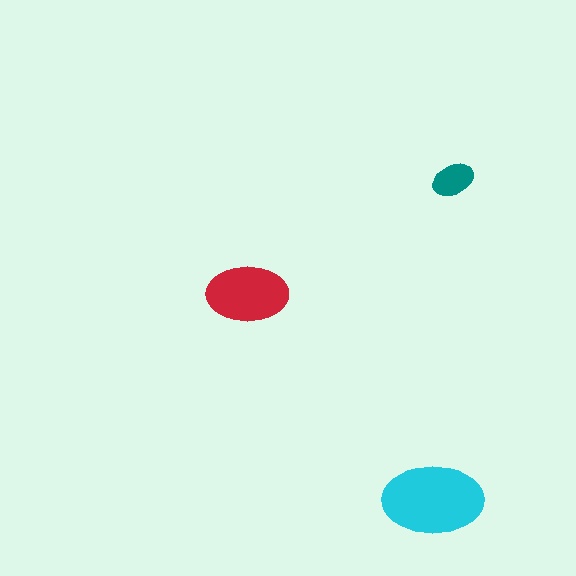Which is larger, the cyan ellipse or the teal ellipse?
The cyan one.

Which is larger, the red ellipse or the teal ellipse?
The red one.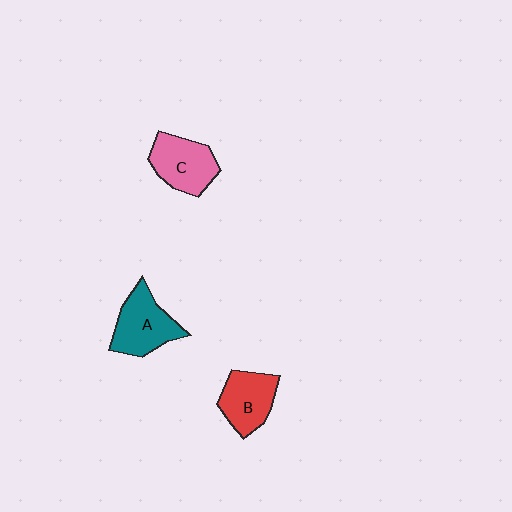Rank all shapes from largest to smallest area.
From largest to smallest: A (teal), C (pink), B (red).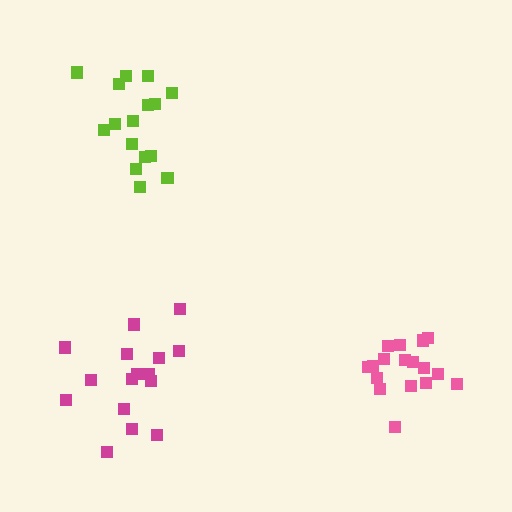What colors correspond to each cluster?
The clusters are colored: magenta, lime, pink.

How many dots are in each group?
Group 1: 16 dots, Group 2: 16 dots, Group 3: 17 dots (49 total).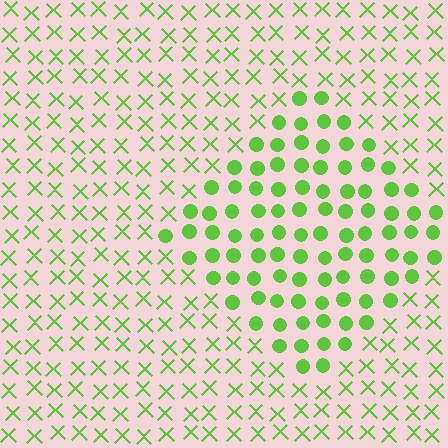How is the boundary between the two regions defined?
The boundary is defined by a change in element shape: circles inside vs. X marks outside. All elements share the same color and spacing.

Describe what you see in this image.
The image is filled with small lime elements arranged in a uniform grid. A diamond-shaped region contains circles, while the surrounding area contains X marks. The boundary is defined purely by the change in element shape.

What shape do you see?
I see a diamond.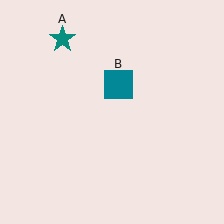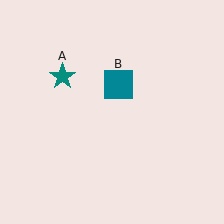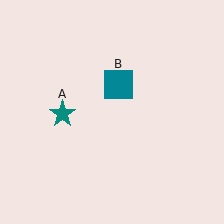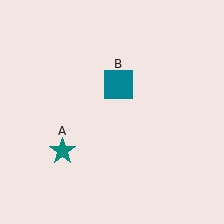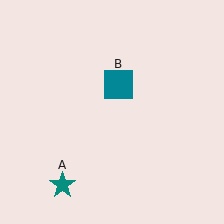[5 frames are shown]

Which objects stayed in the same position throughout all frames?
Teal square (object B) remained stationary.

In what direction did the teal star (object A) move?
The teal star (object A) moved down.